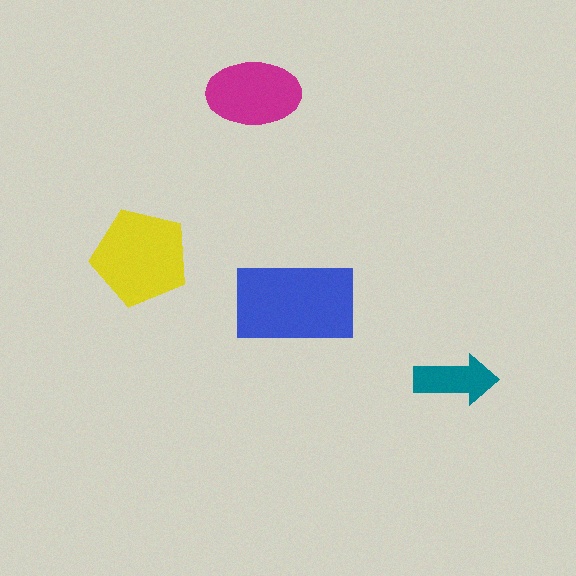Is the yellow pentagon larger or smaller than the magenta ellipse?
Larger.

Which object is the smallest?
The teal arrow.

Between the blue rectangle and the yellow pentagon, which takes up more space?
The blue rectangle.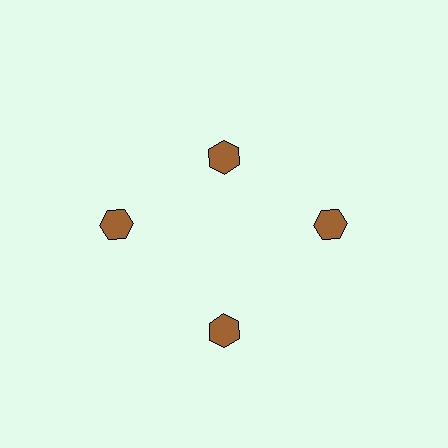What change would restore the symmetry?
The symmetry would be restored by moving it outward, back onto the ring so that all 4 hexagons sit at equal angles and equal distance from the center.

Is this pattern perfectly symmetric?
No. The 4 brown hexagons are arranged in a ring, but one element near the 12 o'clock position is pulled inward toward the center, breaking the 4-fold rotational symmetry.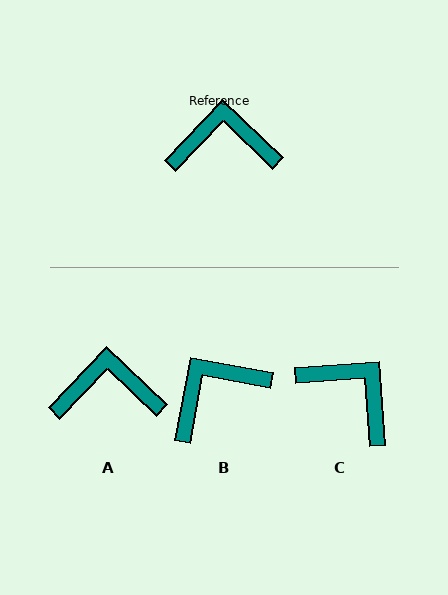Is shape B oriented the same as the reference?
No, it is off by about 33 degrees.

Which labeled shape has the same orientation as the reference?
A.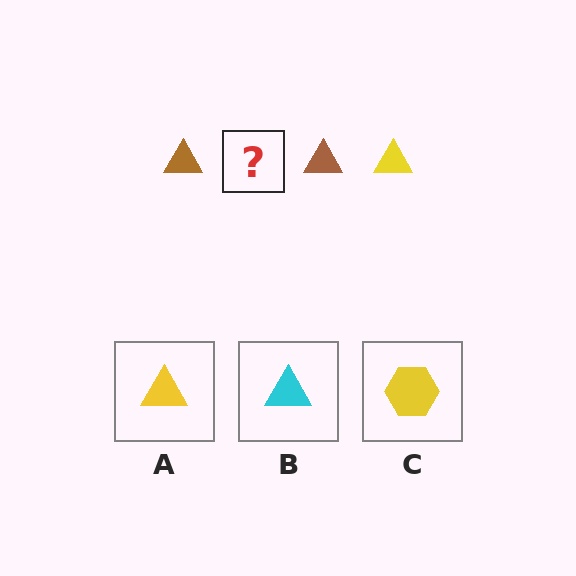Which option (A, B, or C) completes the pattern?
A.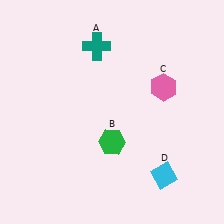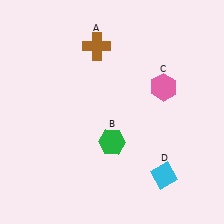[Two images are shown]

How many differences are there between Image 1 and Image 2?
There is 1 difference between the two images.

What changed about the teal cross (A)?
In Image 1, A is teal. In Image 2, it changed to brown.